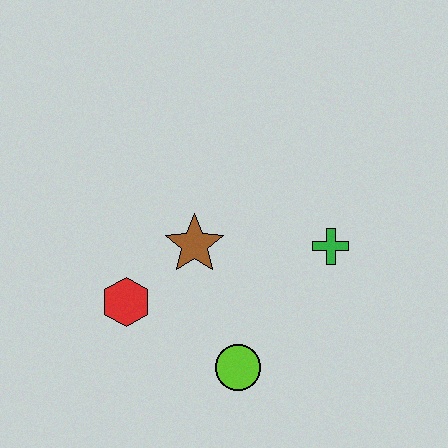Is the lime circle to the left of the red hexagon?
No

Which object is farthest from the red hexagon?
The green cross is farthest from the red hexagon.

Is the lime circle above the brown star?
No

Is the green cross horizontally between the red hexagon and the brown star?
No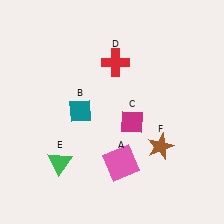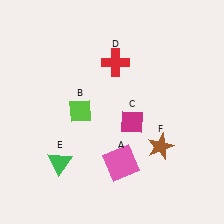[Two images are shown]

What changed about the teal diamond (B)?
In Image 1, B is teal. In Image 2, it changed to lime.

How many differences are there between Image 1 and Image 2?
There is 1 difference between the two images.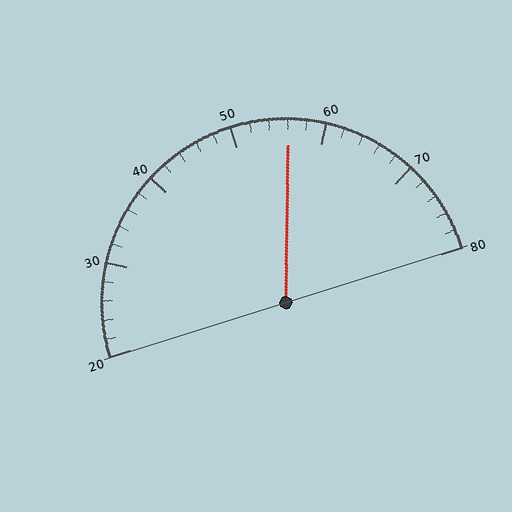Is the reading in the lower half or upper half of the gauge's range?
The reading is in the upper half of the range (20 to 80).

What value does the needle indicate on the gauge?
The needle indicates approximately 56.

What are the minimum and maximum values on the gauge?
The gauge ranges from 20 to 80.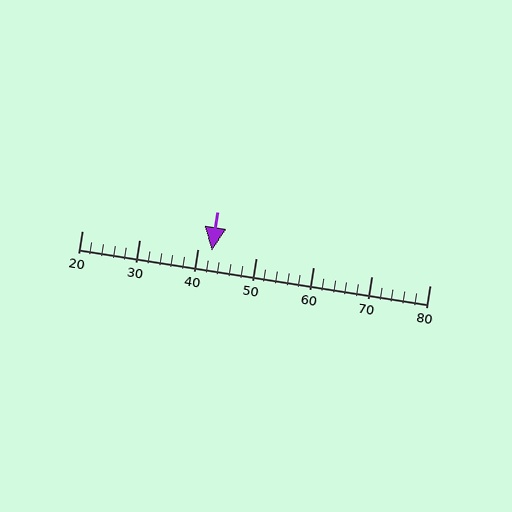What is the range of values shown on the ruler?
The ruler shows values from 20 to 80.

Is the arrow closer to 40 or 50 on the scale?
The arrow is closer to 40.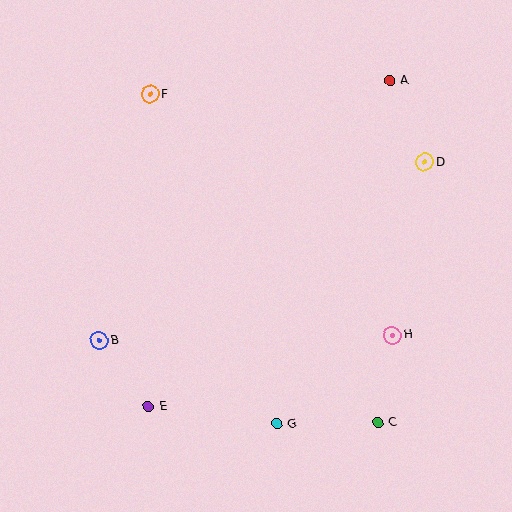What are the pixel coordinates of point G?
Point G is at (277, 424).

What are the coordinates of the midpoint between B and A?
The midpoint between B and A is at (245, 211).